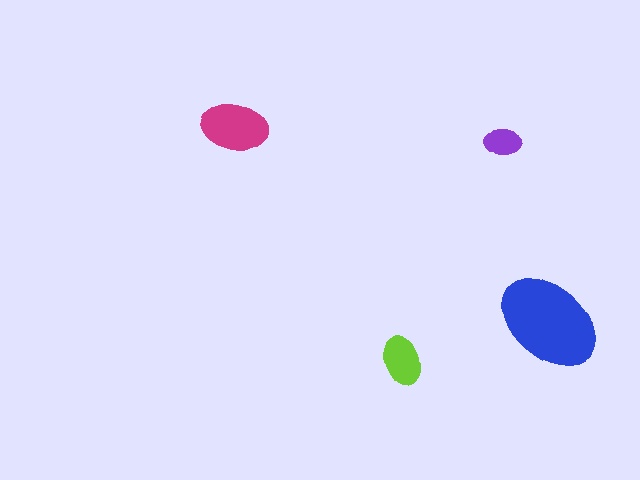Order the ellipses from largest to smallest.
the blue one, the magenta one, the lime one, the purple one.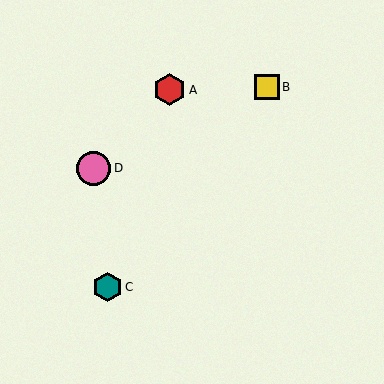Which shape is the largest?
The pink circle (labeled D) is the largest.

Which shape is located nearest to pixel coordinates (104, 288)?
The teal hexagon (labeled C) at (107, 287) is nearest to that location.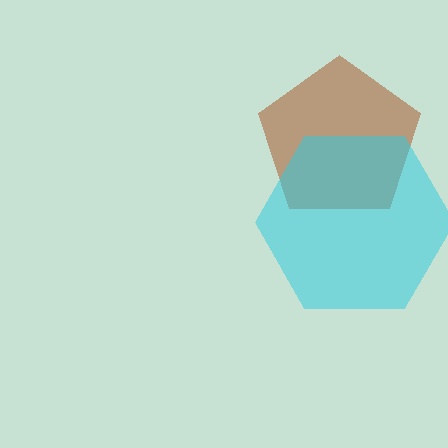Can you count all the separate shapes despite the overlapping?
Yes, there are 2 separate shapes.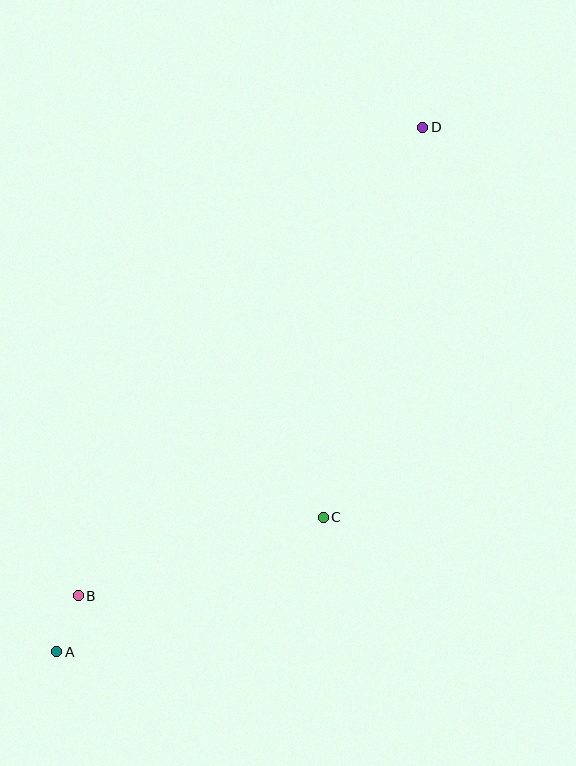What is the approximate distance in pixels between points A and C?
The distance between A and C is approximately 299 pixels.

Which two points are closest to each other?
Points A and B are closest to each other.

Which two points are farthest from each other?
Points A and D are farthest from each other.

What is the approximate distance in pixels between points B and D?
The distance between B and D is approximately 582 pixels.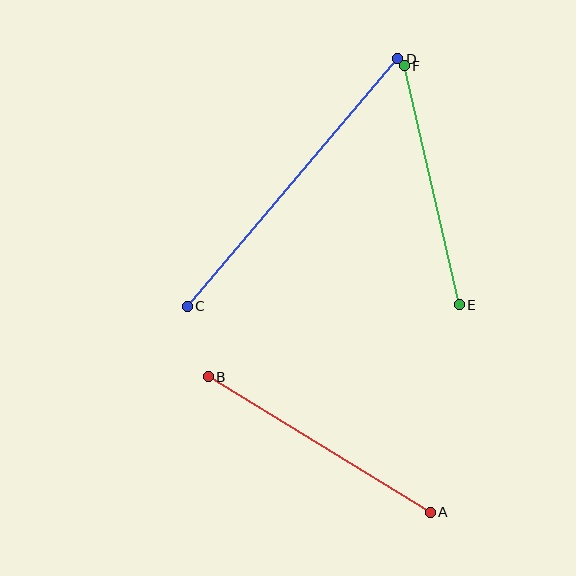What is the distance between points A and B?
The distance is approximately 260 pixels.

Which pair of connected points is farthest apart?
Points C and D are farthest apart.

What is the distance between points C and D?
The distance is approximately 325 pixels.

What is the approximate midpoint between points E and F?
The midpoint is at approximately (432, 185) pixels.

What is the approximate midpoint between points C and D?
The midpoint is at approximately (293, 183) pixels.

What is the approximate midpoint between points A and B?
The midpoint is at approximately (319, 444) pixels.